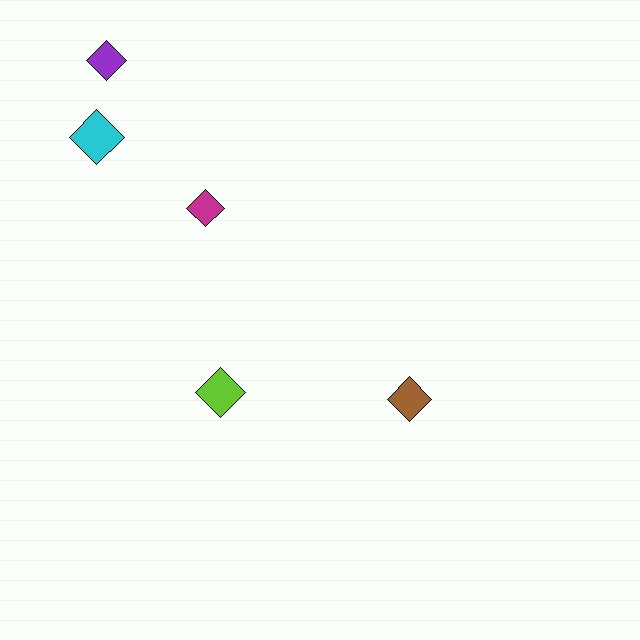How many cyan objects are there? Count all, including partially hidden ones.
There is 1 cyan object.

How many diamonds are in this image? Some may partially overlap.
There are 5 diamonds.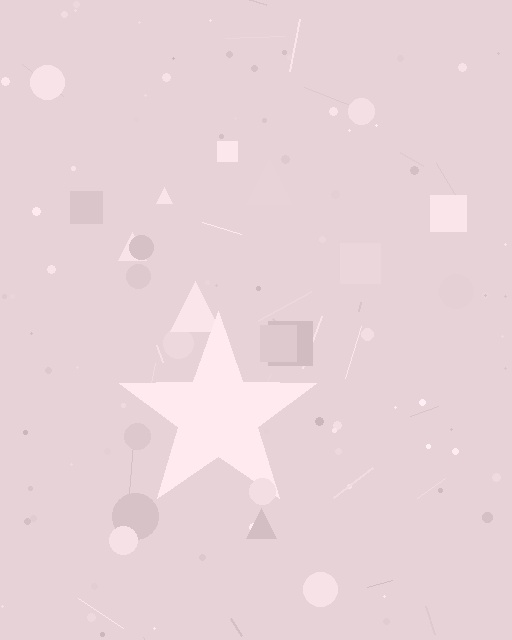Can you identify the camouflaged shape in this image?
The camouflaged shape is a star.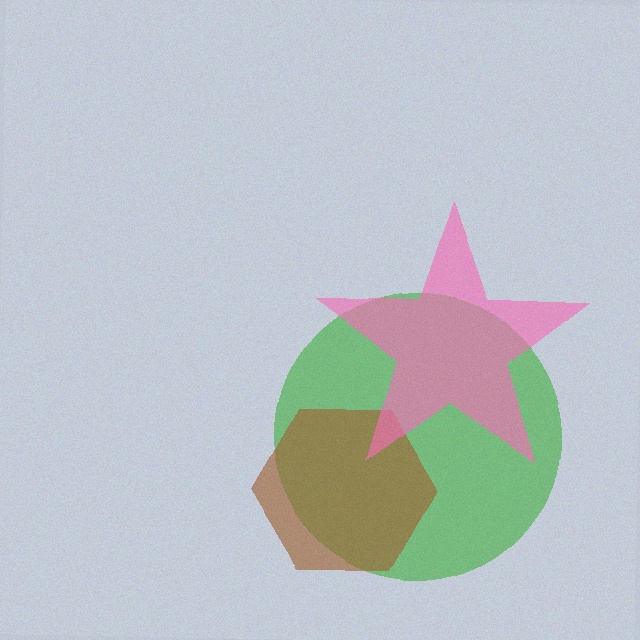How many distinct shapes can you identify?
There are 3 distinct shapes: a green circle, a brown hexagon, a pink star.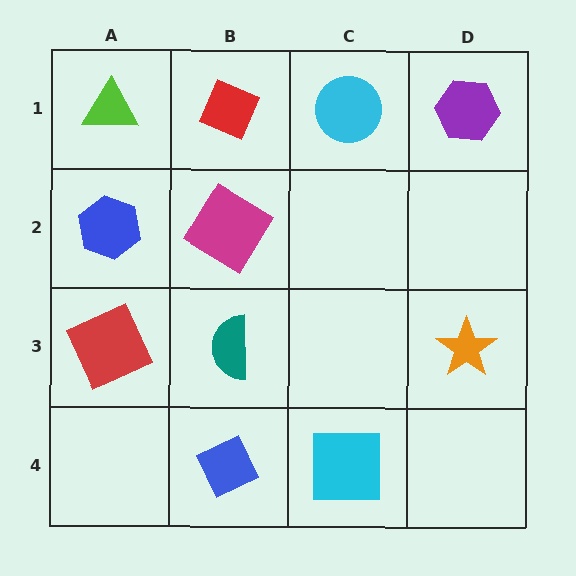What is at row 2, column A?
A blue hexagon.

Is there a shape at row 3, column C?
No, that cell is empty.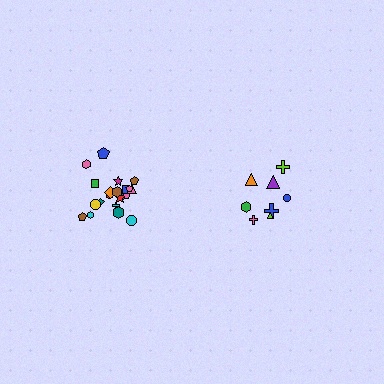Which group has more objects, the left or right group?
The left group.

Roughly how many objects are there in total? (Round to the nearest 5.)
Roughly 30 objects in total.